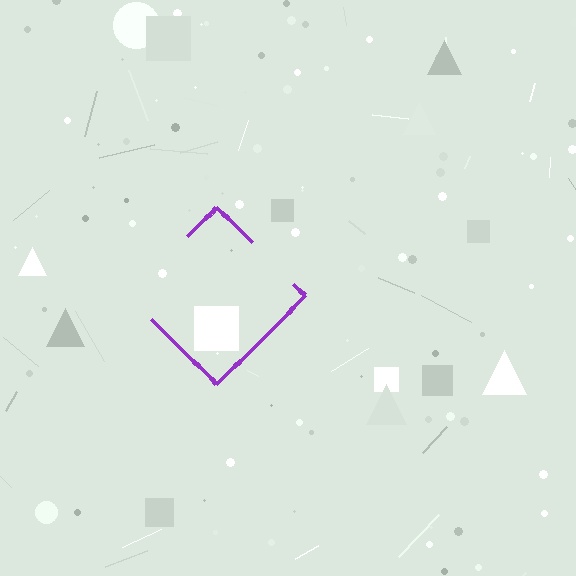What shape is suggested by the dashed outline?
The dashed outline suggests a diamond.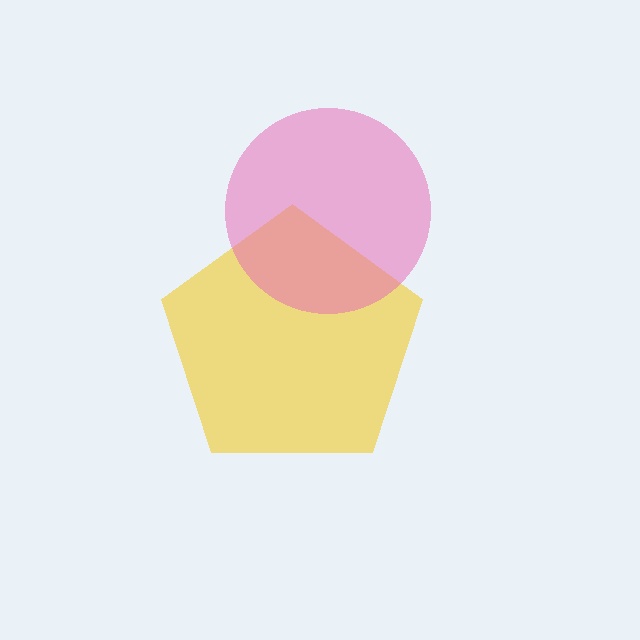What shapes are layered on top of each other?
The layered shapes are: a yellow pentagon, a pink circle.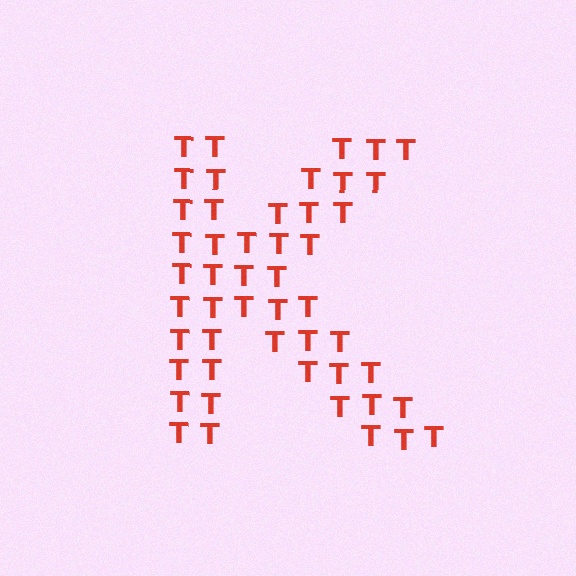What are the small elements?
The small elements are letter T's.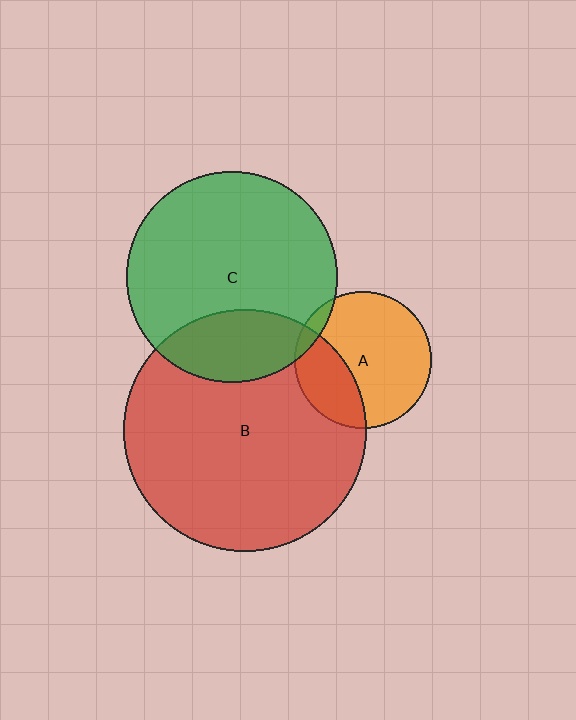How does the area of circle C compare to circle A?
Approximately 2.4 times.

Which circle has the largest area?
Circle B (red).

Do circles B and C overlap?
Yes.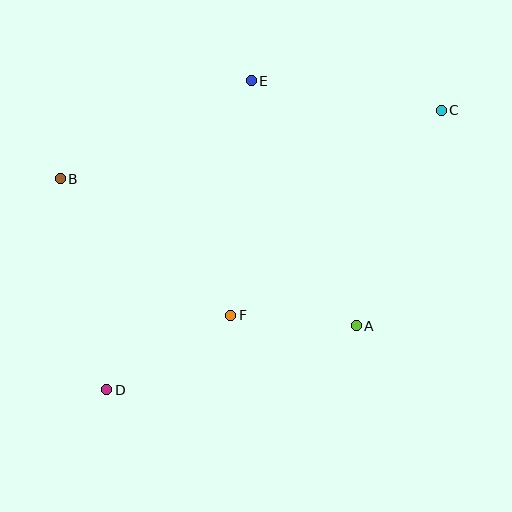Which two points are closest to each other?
Points A and F are closest to each other.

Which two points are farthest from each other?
Points C and D are farthest from each other.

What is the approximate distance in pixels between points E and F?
The distance between E and F is approximately 235 pixels.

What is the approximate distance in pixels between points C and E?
The distance between C and E is approximately 192 pixels.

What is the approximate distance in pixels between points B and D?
The distance between B and D is approximately 216 pixels.